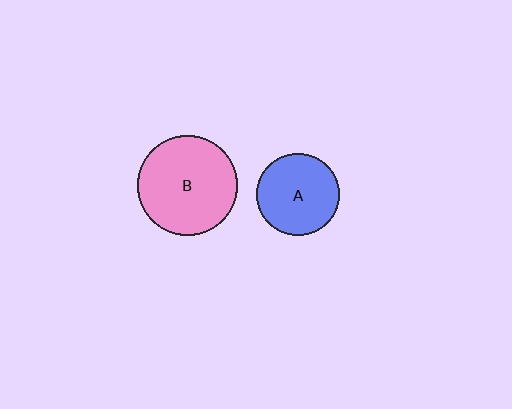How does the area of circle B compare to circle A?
Approximately 1.5 times.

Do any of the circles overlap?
No, none of the circles overlap.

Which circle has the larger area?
Circle B (pink).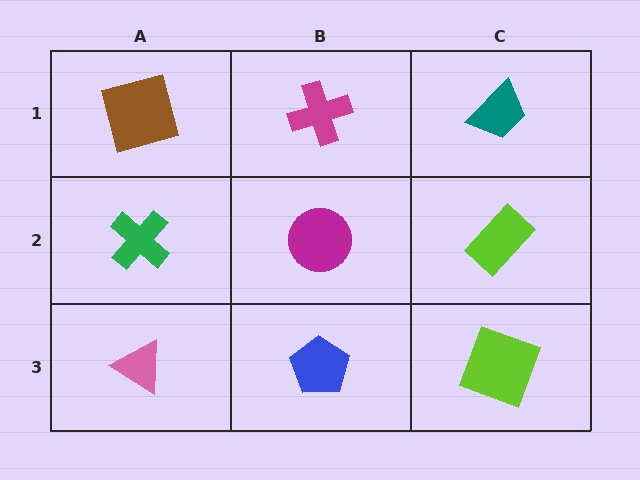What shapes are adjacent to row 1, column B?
A magenta circle (row 2, column B), a brown square (row 1, column A), a teal trapezoid (row 1, column C).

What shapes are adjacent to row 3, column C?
A lime rectangle (row 2, column C), a blue pentagon (row 3, column B).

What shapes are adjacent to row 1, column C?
A lime rectangle (row 2, column C), a magenta cross (row 1, column B).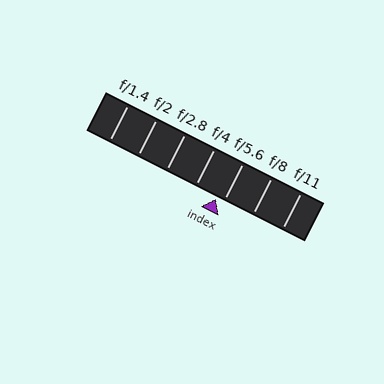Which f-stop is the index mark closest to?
The index mark is closest to f/5.6.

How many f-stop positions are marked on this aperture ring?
There are 7 f-stop positions marked.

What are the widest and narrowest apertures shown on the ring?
The widest aperture shown is f/1.4 and the narrowest is f/11.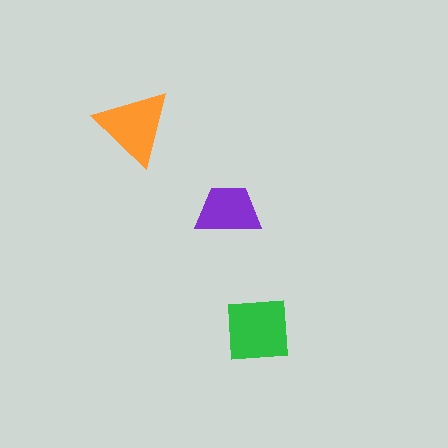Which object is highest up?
The orange triangle is topmost.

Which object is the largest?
The green square.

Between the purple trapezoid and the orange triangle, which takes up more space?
The orange triangle.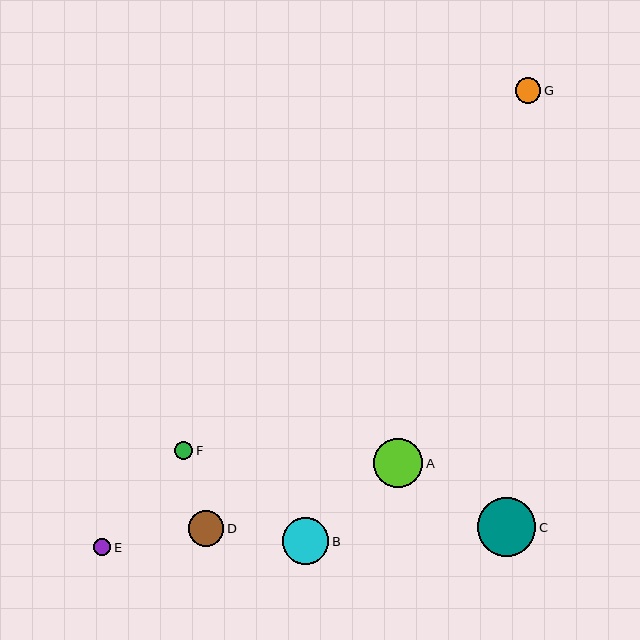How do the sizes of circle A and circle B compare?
Circle A and circle B are approximately the same size.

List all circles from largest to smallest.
From largest to smallest: C, A, B, D, G, F, E.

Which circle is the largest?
Circle C is the largest with a size of approximately 58 pixels.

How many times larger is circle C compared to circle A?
Circle C is approximately 1.2 times the size of circle A.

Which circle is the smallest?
Circle E is the smallest with a size of approximately 17 pixels.